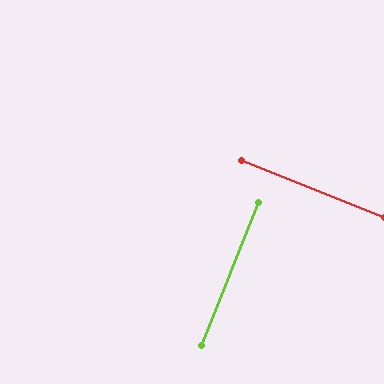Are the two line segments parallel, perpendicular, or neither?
Perpendicular — they meet at approximately 90°.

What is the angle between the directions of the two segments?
Approximately 90 degrees.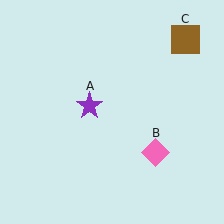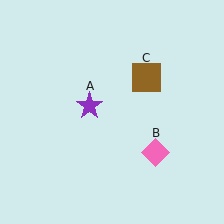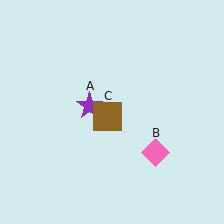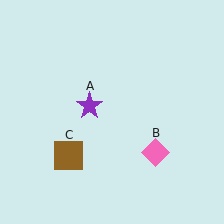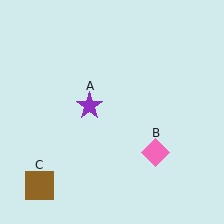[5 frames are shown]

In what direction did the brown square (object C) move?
The brown square (object C) moved down and to the left.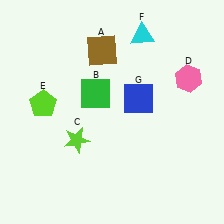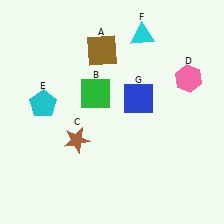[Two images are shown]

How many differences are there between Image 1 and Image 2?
There are 2 differences between the two images.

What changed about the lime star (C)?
In Image 1, C is lime. In Image 2, it changed to brown.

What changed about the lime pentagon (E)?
In Image 1, E is lime. In Image 2, it changed to cyan.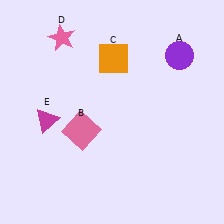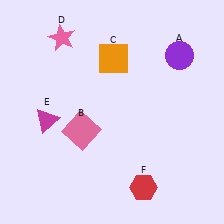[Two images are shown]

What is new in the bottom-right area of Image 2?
A red hexagon (F) was added in the bottom-right area of Image 2.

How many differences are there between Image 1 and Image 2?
There is 1 difference between the two images.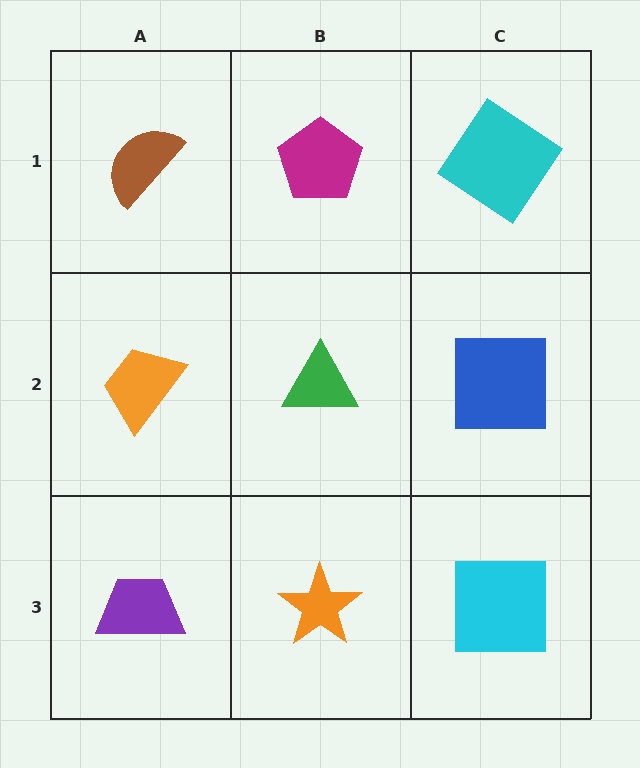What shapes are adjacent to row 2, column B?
A magenta pentagon (row 1, column B), an orange star (row 3, column B), an orange trapezoid (row 2, column A), a blue square (row 2, column C).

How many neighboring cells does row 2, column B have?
4.